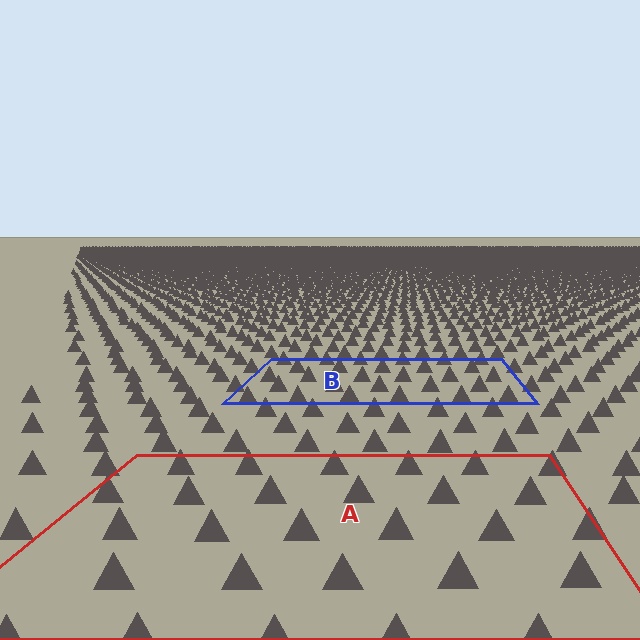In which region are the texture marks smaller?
The texture marks are smaller in region B, because it is farther away.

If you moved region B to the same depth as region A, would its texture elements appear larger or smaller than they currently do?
They would appear larger. At a closer depth, the same texture elements are projected at a bigger on-screen size.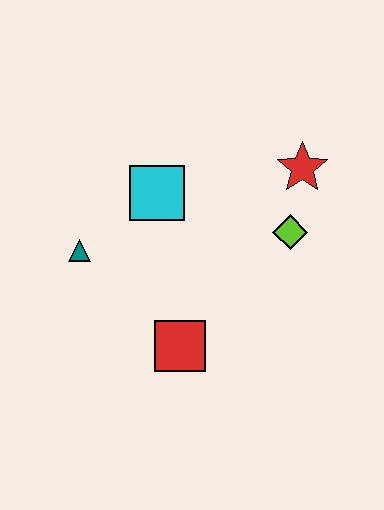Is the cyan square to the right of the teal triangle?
Yes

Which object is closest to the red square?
The teal triangle is closest to the red square.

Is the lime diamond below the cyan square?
Yes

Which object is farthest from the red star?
The teal triangle is farthest from the red star.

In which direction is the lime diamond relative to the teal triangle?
The lime diamond is to the right of the teal triangle.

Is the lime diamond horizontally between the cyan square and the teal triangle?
No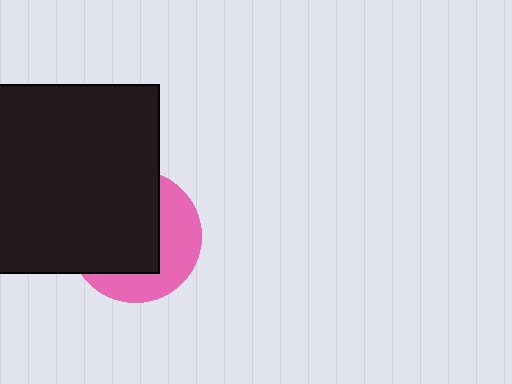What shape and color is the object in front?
The object in front is a black square.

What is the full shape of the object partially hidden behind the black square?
The partially hidden object is a pink circle.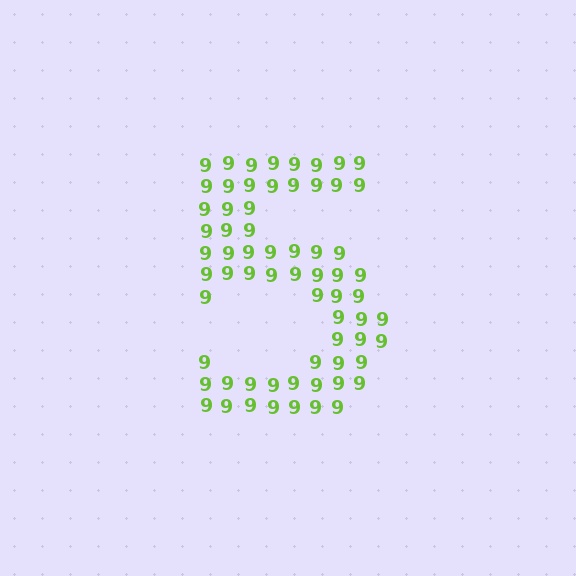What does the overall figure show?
The overall figure shows the digit 5.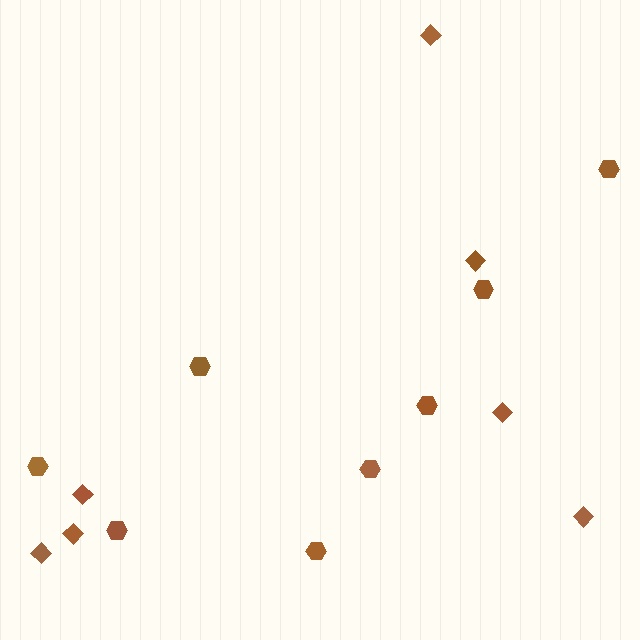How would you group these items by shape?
There are 2 groups: one group of hexagons (8) and one group of diamonds (7).